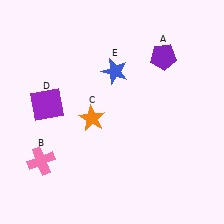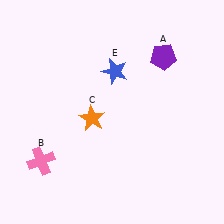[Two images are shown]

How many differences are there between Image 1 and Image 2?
There is 1 difference between the two images.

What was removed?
The purple square (D) was removed in Image 2.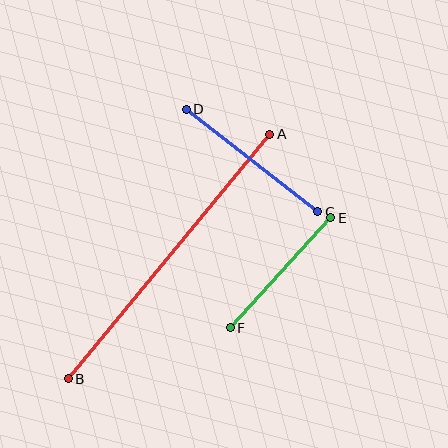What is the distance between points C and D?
The distance is approximately 167 pixels.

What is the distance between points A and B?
The distance is approximately 317 pixels.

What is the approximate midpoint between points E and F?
The midpoint is at approximately (280, 273) pixels.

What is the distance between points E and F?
The distance is approximately 149 pixels.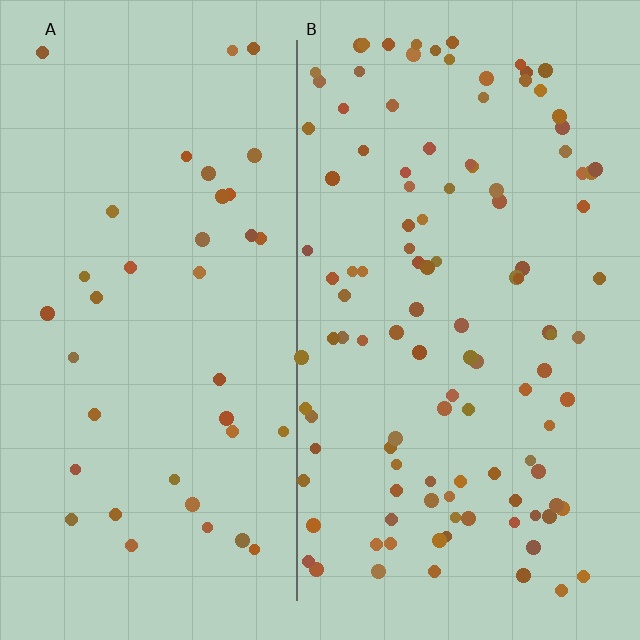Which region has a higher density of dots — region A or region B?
B (the right).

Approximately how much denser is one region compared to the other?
Approximately 2.9× — region B over region A.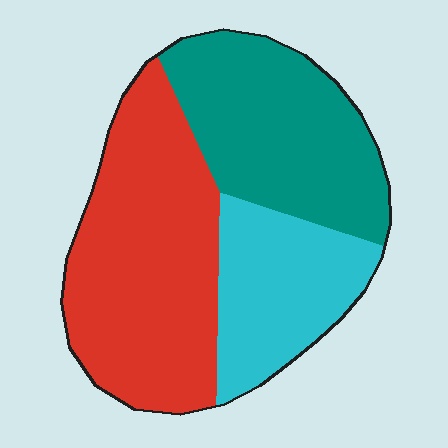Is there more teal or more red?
Red.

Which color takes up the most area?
Red, at roughly 45%.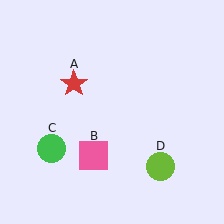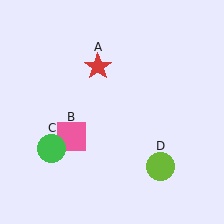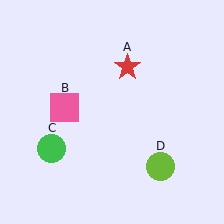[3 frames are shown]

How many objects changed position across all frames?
2 objects changed position: red star (object A), pink square (object B).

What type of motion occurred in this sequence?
The red star (object A), pink square (object B) rotated clockwise around the center of the scene.